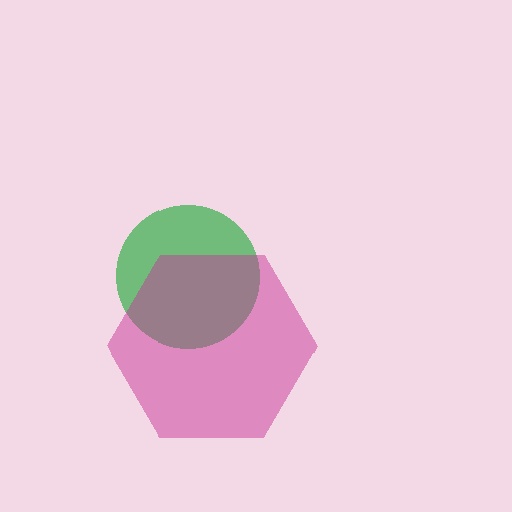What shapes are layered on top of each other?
The layered shapes are: a green circle, a magenta hexagon.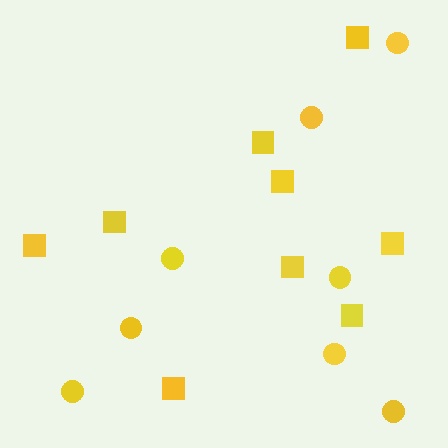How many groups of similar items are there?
There are 2 groups: one group of squares (9) and one group of circles (8).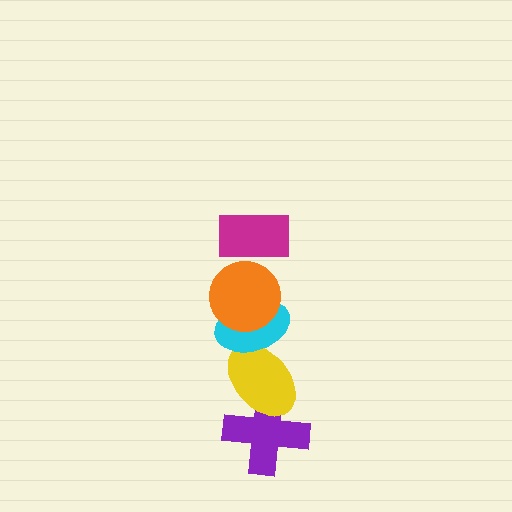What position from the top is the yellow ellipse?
The yellow ellipse is 4th from the top.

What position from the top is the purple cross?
The purple cross is 5th from the top.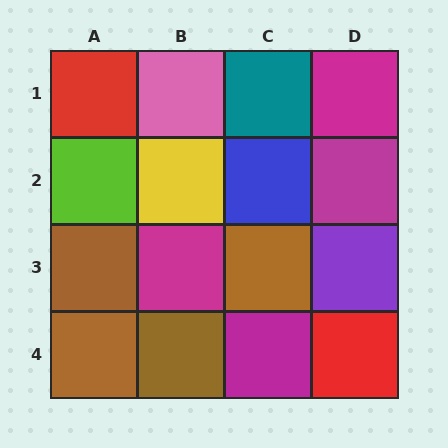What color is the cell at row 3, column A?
Brown.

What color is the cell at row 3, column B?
Magenta.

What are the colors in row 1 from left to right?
Red, pink, teal, magenta.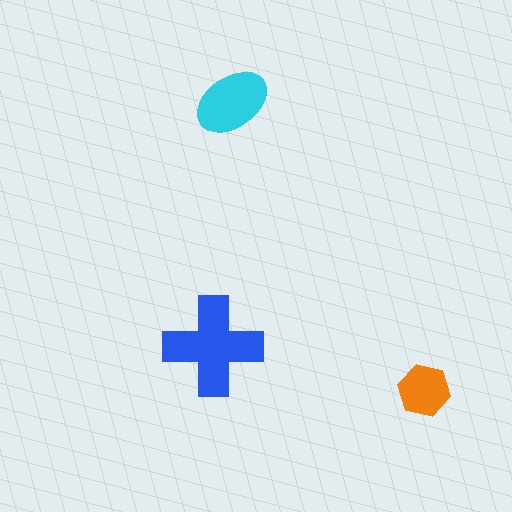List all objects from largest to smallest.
The blue cross, the cyan ellipse, the orange hexagon.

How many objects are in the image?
There are 3 objects in the image.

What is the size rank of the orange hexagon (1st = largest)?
3rd.